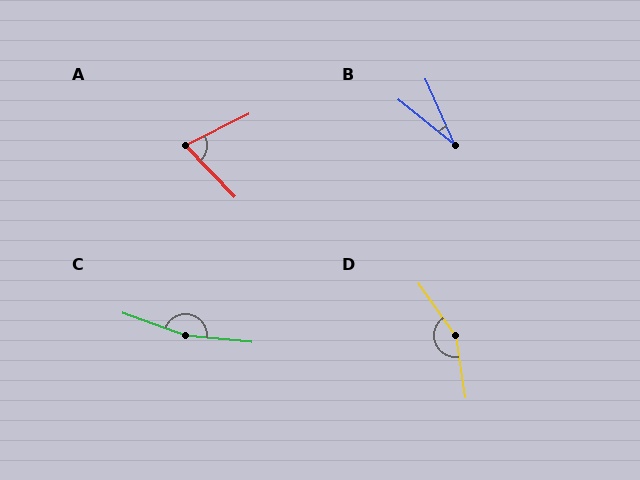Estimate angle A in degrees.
Approximately 72 degrees.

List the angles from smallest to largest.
B (28°), A (72°), D (153°), C (165°).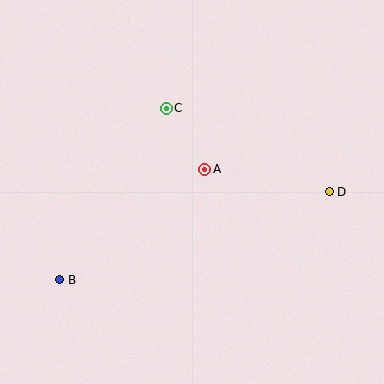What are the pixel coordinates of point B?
Point B is at (60, 280).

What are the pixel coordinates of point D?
Point D is at (329, 192).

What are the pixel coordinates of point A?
Point A is at (205, 169).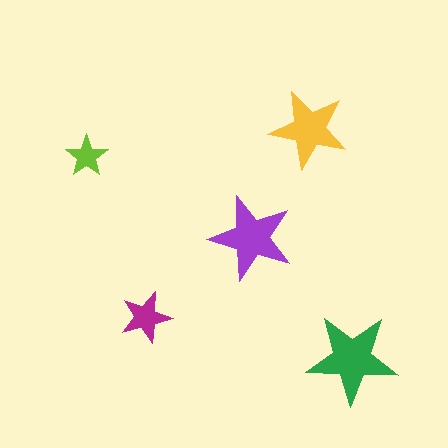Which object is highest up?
The yellow star is topmost.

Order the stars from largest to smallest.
the green one, the purple one, the yellow one, the magenta one, the lime one.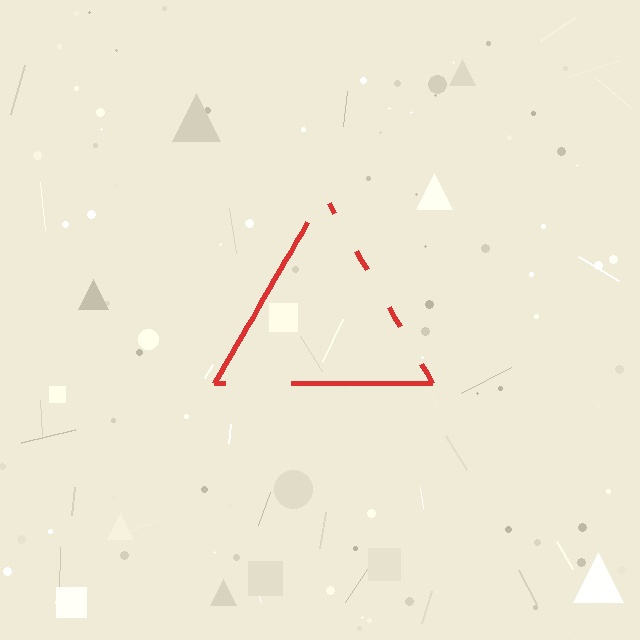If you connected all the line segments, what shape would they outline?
They would outline a triangle.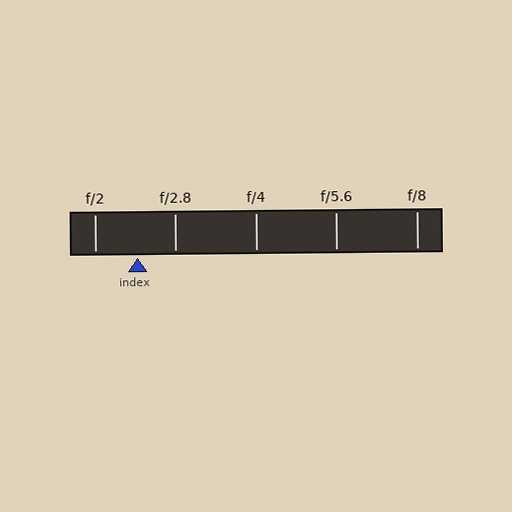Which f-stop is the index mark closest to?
The index mark is closest to f/2.8.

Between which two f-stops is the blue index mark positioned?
The index mark is between f/2 and f/2.8.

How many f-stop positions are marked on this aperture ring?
There are 5 f-stop positions marked.